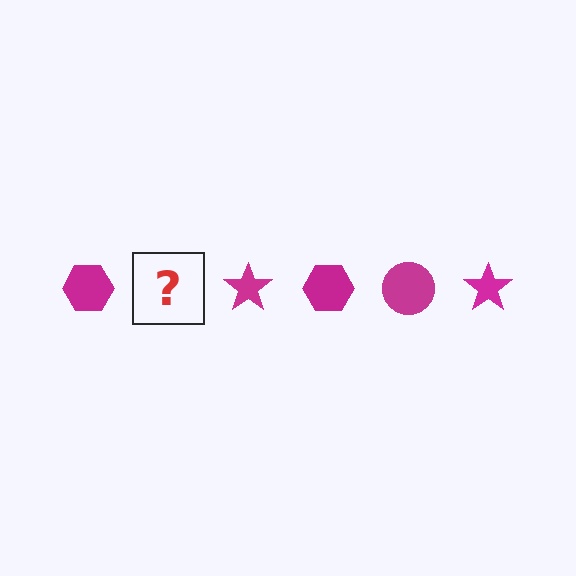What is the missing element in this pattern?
The missing element is a magenta circle.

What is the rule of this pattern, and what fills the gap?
The rule is that the pattern cycles through hexagon, circle, star shapes in magenta. The gap should be filled with a magenta circle.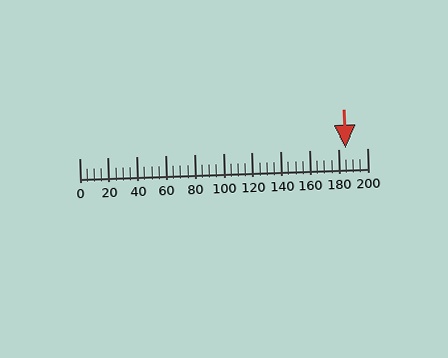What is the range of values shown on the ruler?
The ruler shows values from 0 to 200.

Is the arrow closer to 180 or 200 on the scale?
The arrow is closer to 180.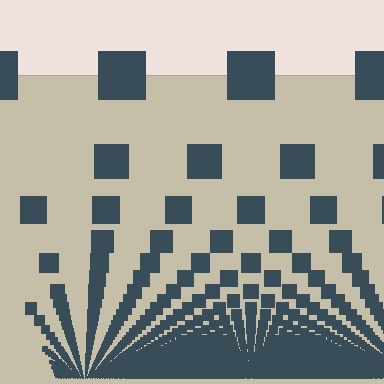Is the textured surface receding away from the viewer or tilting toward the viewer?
The surface appears to tilt toward the viewer. Texture elements get larger and sparser toward the top.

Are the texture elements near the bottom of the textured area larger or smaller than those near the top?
Smaller. The gradient is inverted — elements near the bottom are smaller and denser.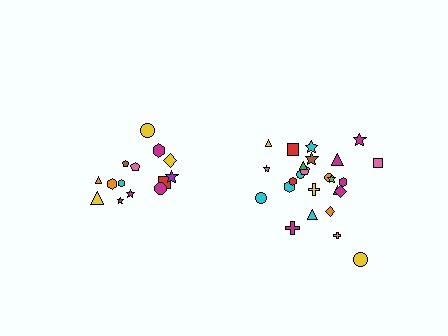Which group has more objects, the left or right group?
The right group.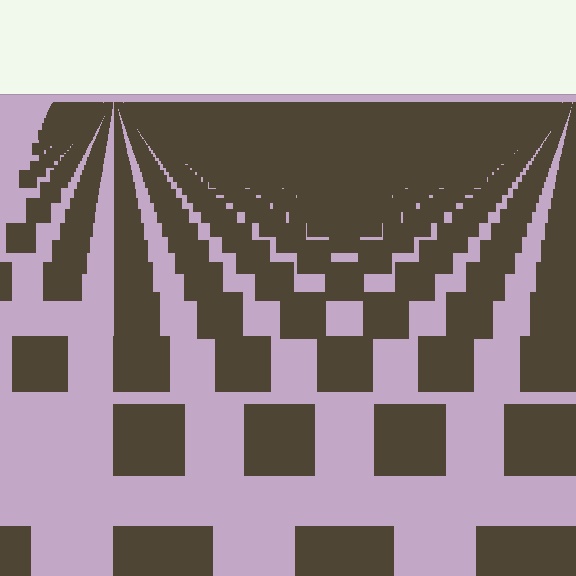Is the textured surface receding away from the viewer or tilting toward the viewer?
The surface is receding away from the viewer. Texture elements get smaller and denser toward the top.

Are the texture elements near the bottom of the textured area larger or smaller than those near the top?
Larger. Near the bottom, elements are closer to the viewer and appear at a bigger on-screen size.